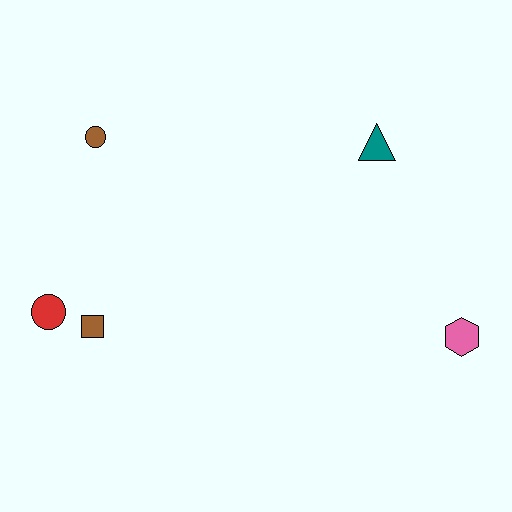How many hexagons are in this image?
There is 1 hexagon.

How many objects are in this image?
There are 5 objects.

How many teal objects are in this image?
There is 1 teal object.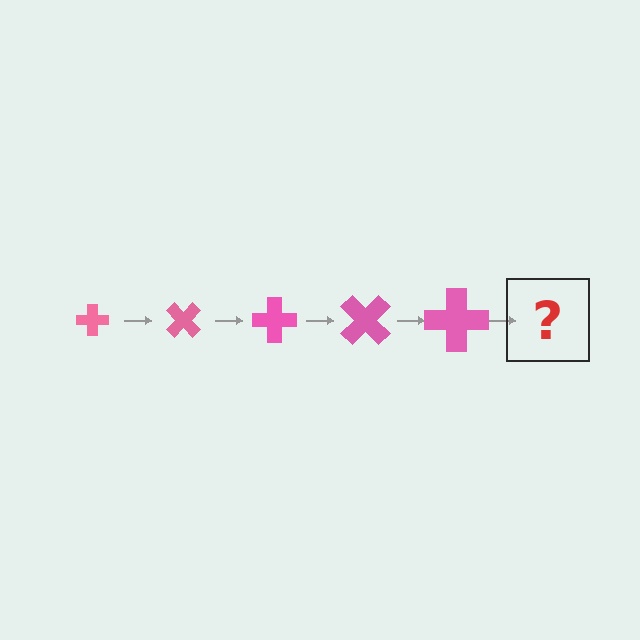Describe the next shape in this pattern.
It should be a cross, larger than the previous one and rotated 225 degrees from the start.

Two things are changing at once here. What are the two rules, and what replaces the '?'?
The two rules are that the cross grows larger each step and it rotates 45 degrees each step. The '?' should be a cross, larger than the previous one and rotated 225 degrees from the start.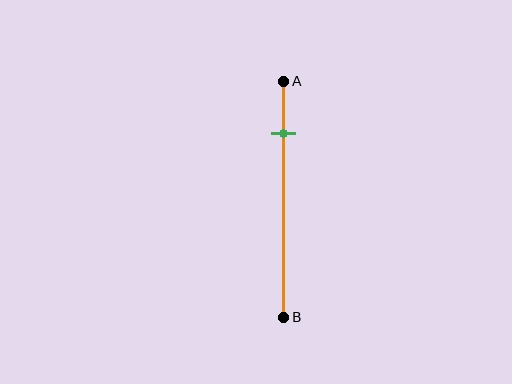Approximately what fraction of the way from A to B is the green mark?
The green mark is approximately 20% of the way from A to B.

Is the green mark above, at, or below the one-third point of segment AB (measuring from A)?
The green mark is above the one-third point of segment AB.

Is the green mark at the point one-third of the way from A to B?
No, the mark is at about 20% from A, not at the 33% one-third point.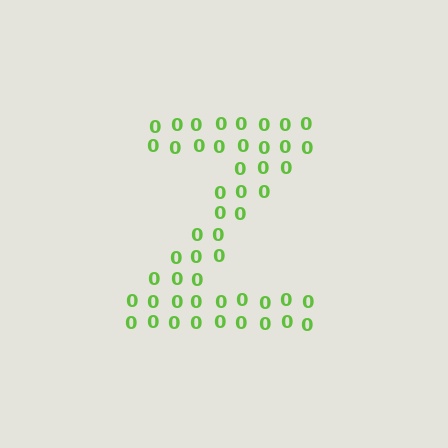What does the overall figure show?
The overall figure shows the letter Z.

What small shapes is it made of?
It is made of small digit 0's.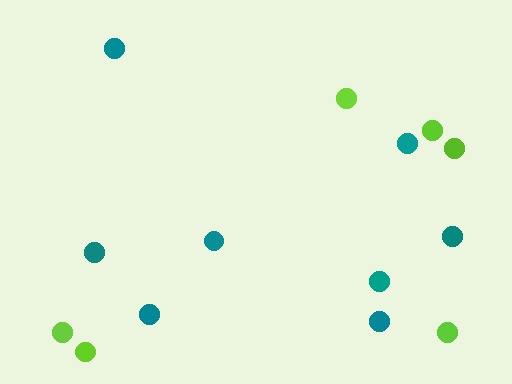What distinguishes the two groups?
There are 2 groups: one group of lime circles (6) and one group of teal circles (8).